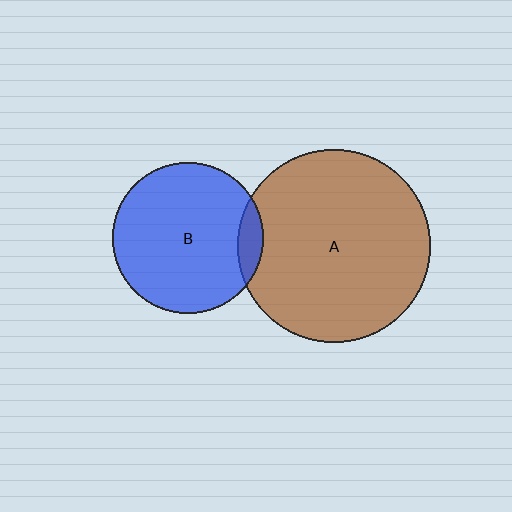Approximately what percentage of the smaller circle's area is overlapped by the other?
Approximately 10%.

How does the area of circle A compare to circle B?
Approximately 1.6 times.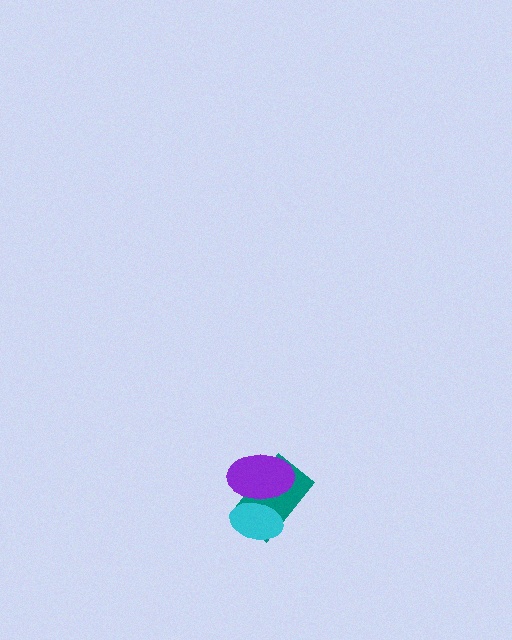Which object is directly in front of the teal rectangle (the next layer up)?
The purple ellipse is directly in front of the teal rectangle.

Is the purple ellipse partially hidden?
Yes, it is partially covered by another shape.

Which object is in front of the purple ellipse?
The cyan ellipse is in front of the purple ellipse.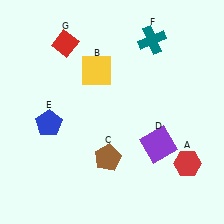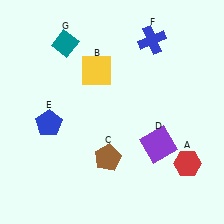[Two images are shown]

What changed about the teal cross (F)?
In Image 1, F is teal. In Image 2, it changed to blue.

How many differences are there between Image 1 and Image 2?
There are 2 differences between the two images.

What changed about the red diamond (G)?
In Image 1, G is red. In Image 2, it changed to teal.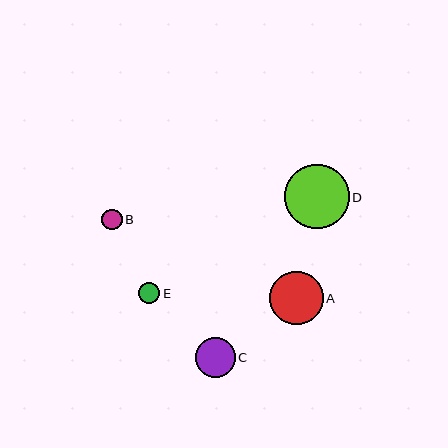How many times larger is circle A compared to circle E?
Circle A is approximately 2.5 times the size of circle E.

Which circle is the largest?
Circle D is the largest with a size of approximately 64 pixels.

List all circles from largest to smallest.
From largest to smallest: D, A, C, E, B.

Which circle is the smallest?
Circle B is the smallest with a size of approximately 21 pixels.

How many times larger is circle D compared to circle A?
Circle D is approximately 1.2 times the size of circle A.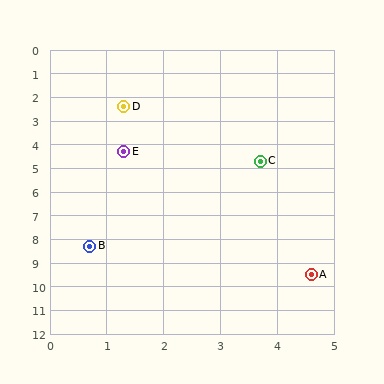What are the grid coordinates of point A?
Point A is at approximately (4.6, 9.5).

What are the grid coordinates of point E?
Point E is at approximately (1.3, 4.3).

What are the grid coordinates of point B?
Point B is at approximately (0.7, 8.3).